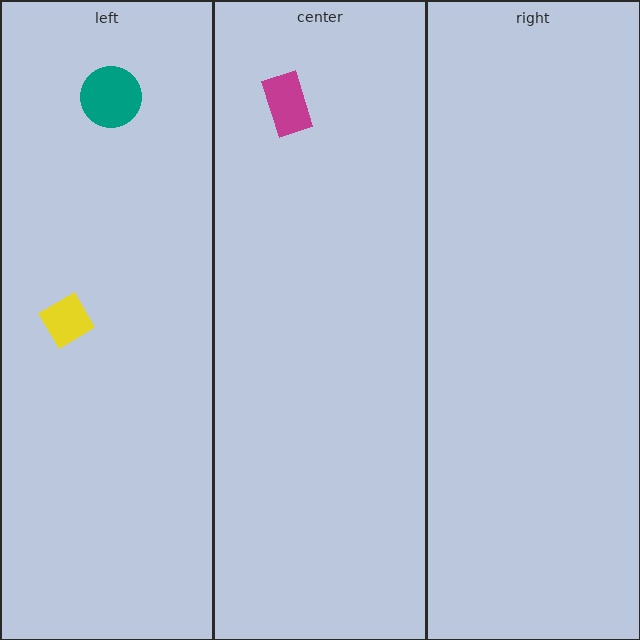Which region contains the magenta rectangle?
The center region.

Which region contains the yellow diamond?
The left region.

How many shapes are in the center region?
1.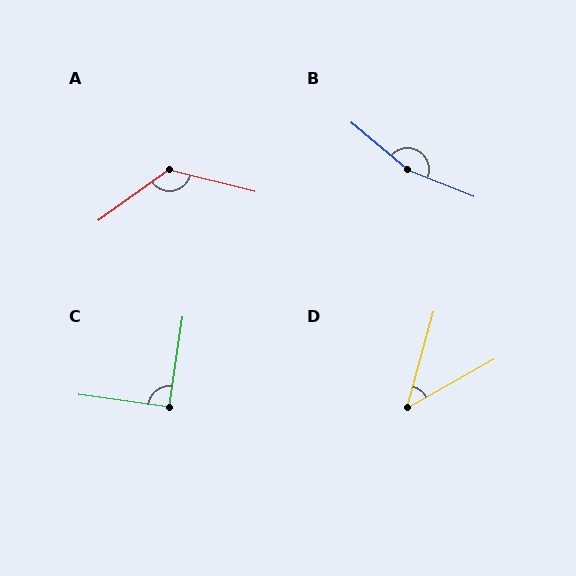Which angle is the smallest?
D, at approximately 45 degrees.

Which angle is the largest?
B, at approximately 162 degrees.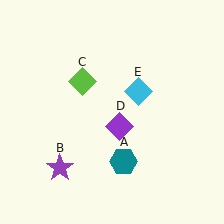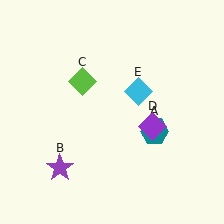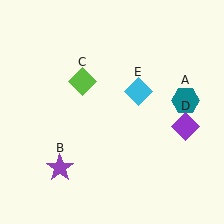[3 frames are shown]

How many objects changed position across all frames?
2 objects changed position: teal hexagon (object A), purple diamond (object D).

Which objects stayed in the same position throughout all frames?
Purple star (object B) and lime diamond (object C) and cyan diamond (object E) remained stationary.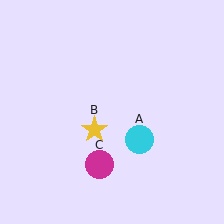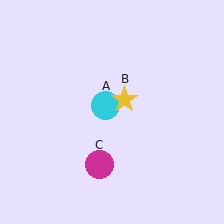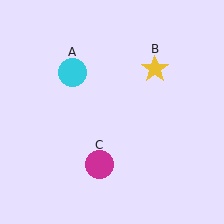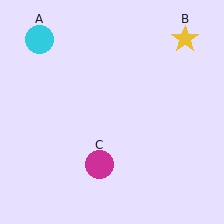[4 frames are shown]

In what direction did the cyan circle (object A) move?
The cyan circle (object A) moved up and to the left.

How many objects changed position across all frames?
2 objects changed position: cyan circle (object A), yellow star (object B).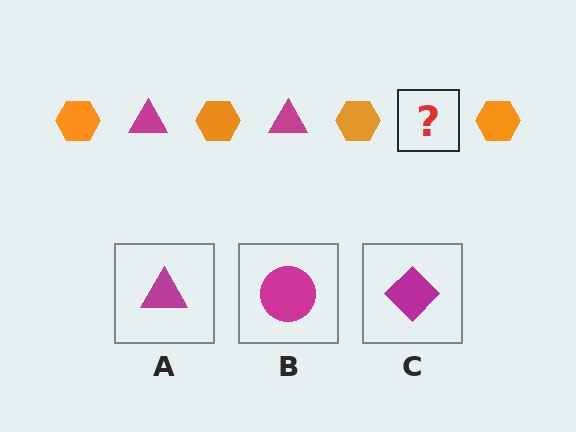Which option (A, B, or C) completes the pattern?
A.